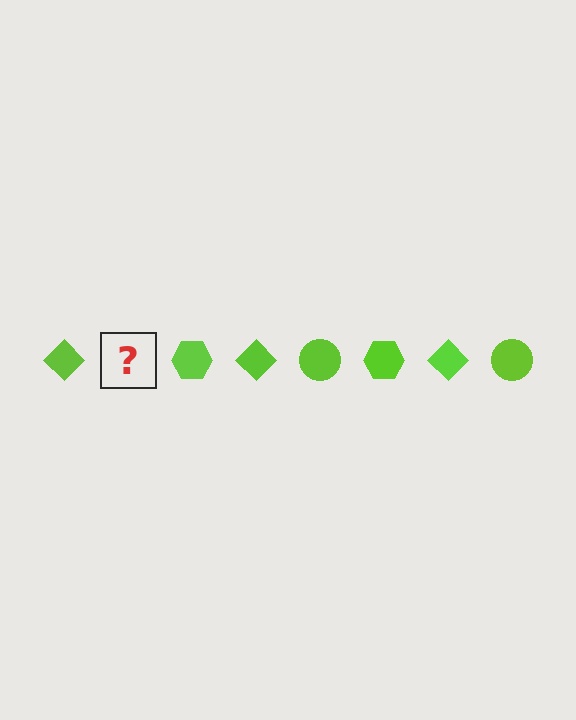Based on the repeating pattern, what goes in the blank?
The blank should be a lime circle.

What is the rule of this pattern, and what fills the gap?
The rule is that the pattern cycles through diamond, circle, hexagon shapes in lime. The gap should be filled with a lime circle.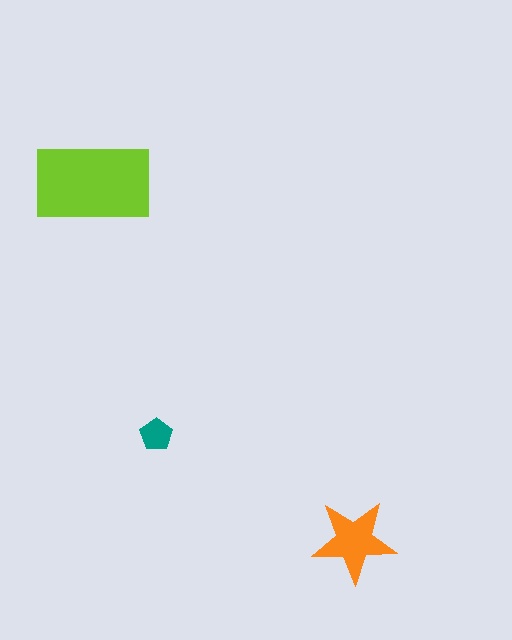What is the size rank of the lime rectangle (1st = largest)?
1st.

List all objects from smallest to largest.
The teal pentagon, the orange star, the lime rectangle.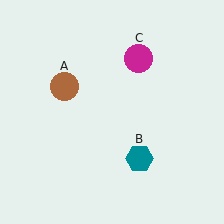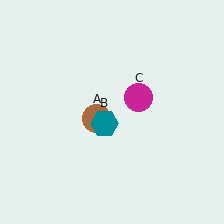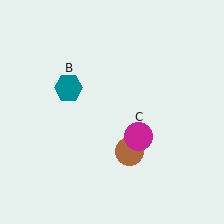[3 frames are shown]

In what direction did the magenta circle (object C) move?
The magenta circle (object C) moved down.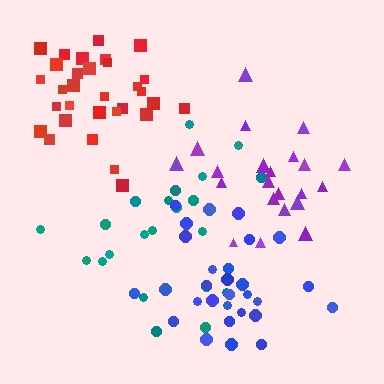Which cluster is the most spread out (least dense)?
Teal.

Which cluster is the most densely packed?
Red.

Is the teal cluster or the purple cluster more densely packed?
Purple.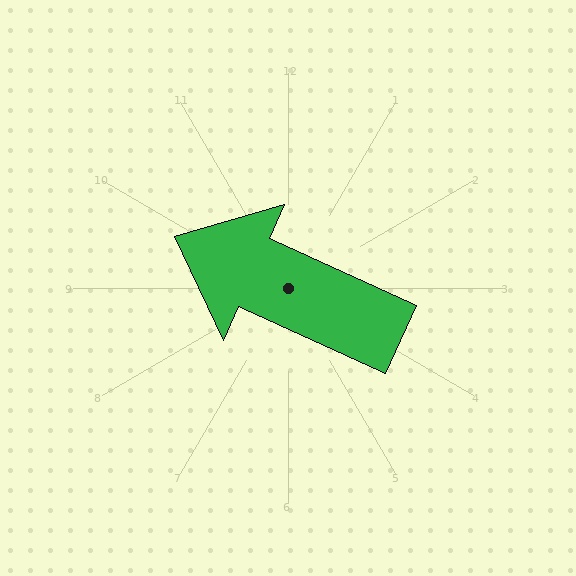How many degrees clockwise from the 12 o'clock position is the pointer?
Approximately 294 degrees.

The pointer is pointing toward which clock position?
Roughly 10 o'clock.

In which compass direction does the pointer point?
Northwest.